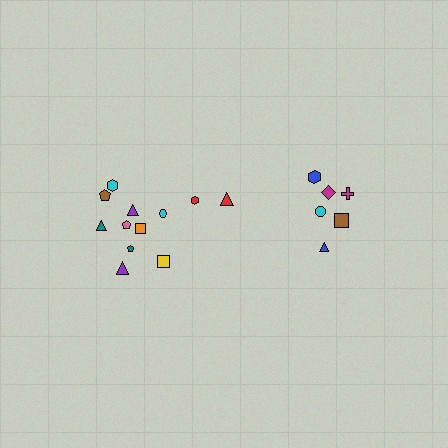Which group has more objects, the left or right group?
The left group.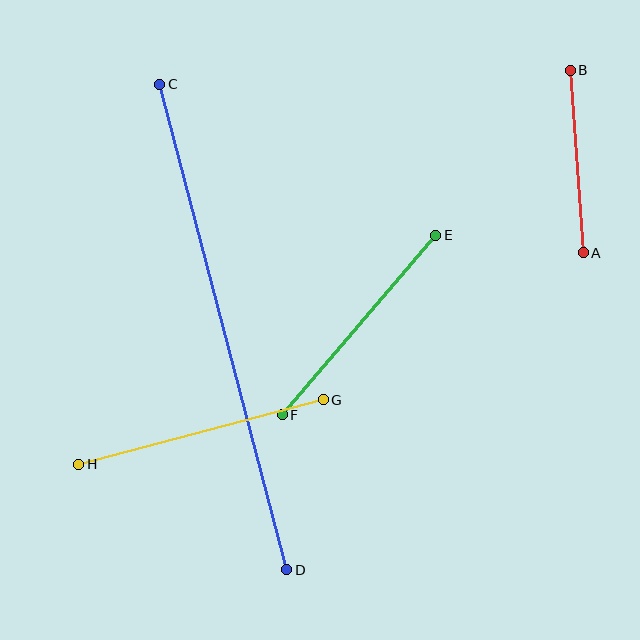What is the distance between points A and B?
The distance is approximately 183 pixels.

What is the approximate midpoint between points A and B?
The midpoint is at approximately (577, 162) pixels.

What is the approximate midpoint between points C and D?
The midpoint is at approximately (223, 327) pixels.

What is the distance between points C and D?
The distance is approximately 502 pixels.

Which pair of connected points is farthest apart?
Points C and D are farthest apart.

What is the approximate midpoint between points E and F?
The midpoint is at approximately (359, 325) pixels.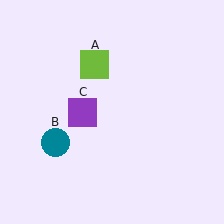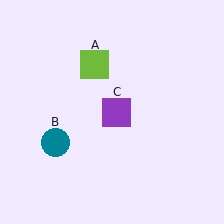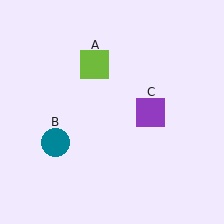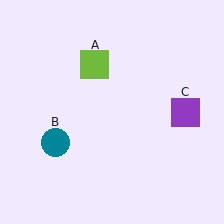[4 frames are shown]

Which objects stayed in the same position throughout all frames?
Lime square (object A) and teal circle (object B) remained stationary.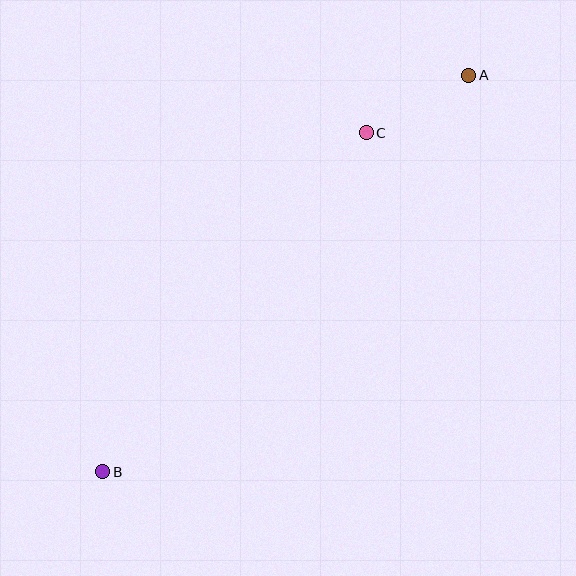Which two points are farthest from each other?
Points A and B are farthest from each other.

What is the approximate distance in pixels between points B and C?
The distance between B and C is approximately 429 pixels.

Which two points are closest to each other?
Points A and C are closest to each other.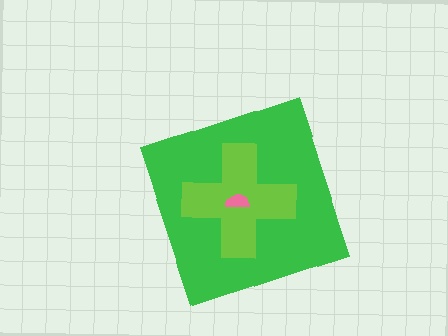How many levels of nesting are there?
3.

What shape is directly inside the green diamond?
The lime cross.